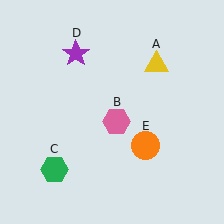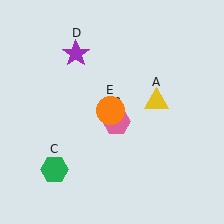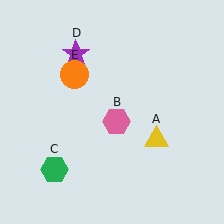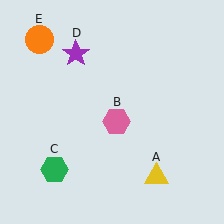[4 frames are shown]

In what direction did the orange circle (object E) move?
The orange circle (object E) moved up and to the left.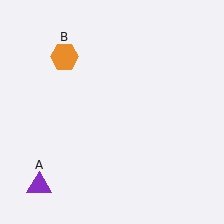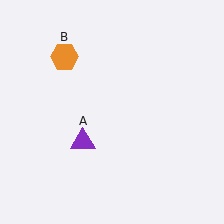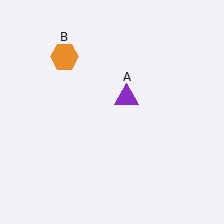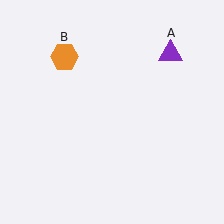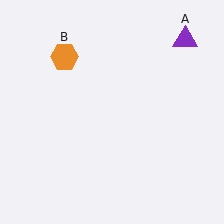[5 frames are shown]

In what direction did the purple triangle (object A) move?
The purple triangle (object A) moved up and to the right.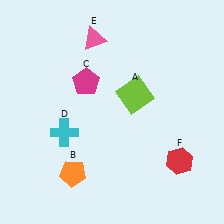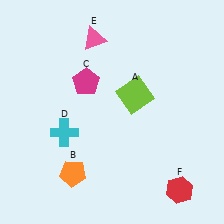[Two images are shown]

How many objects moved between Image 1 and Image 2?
1 object moved between the two images.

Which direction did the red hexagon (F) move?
The red hexagon (F) moved down.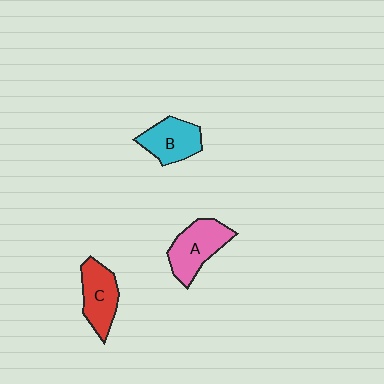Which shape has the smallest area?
Shape B (cyan).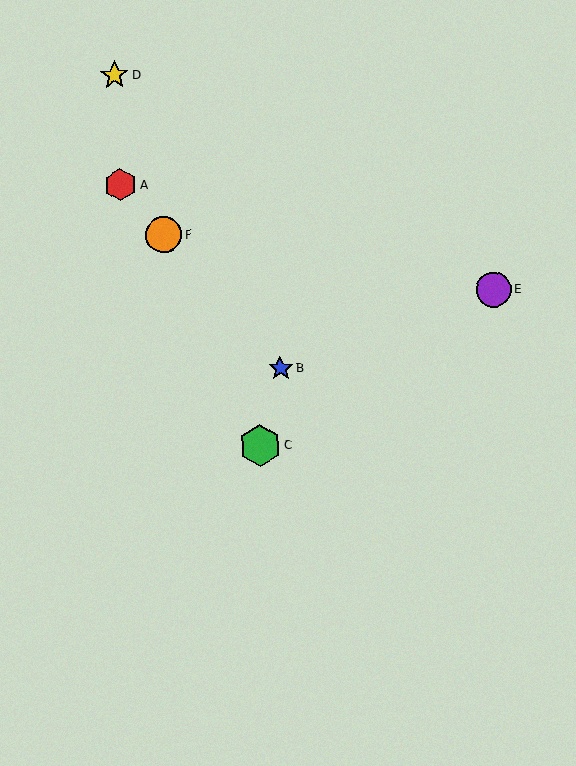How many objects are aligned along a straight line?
3 objects (A, B, F) are aligned along a straight line.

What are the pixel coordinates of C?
Object C is at (260, 445).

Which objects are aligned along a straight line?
Objects A, B, F are aligned along a straight line.